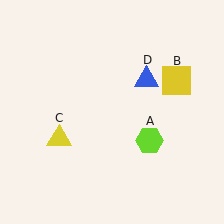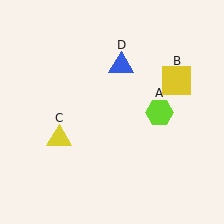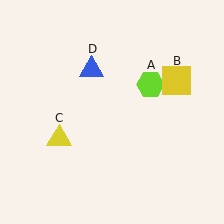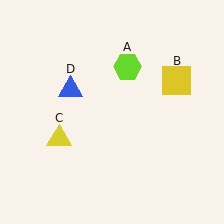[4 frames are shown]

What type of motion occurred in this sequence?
The lime hexagon (object A), blue triangle (object D) rotated counterclockwise around the center of the scene.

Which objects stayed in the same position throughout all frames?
Yellow square (object B) and yellow triangle (object C) remained stationary.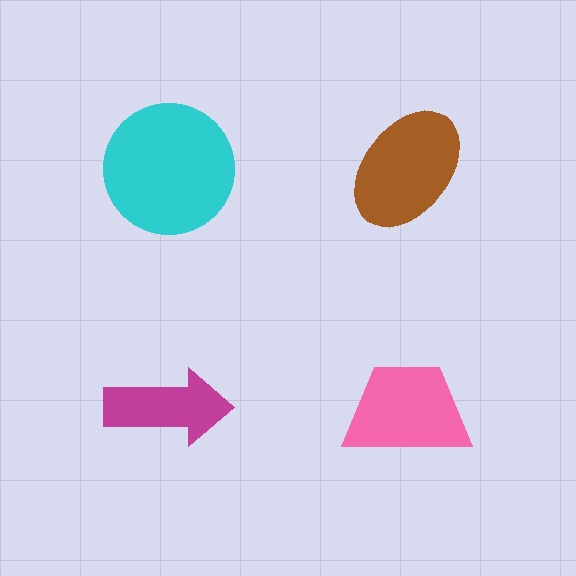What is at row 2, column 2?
A pink trapezoid.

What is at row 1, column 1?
A cyan circle.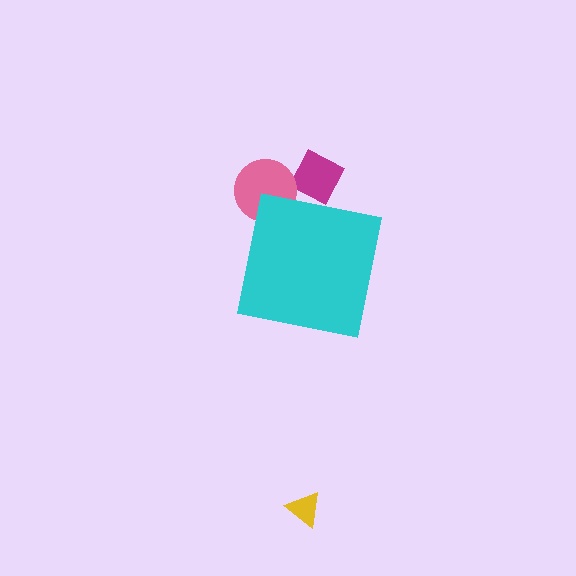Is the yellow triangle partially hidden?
No, the yellow triangle is fully visible.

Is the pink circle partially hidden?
Yes, the pink circle is partially hidden behind the cyan square.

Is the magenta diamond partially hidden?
Yes, the magenta diamond is partially hidden behind the cyan square.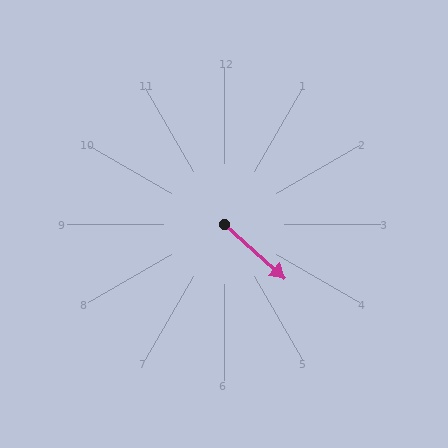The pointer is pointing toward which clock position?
Roughly 4 o'clock.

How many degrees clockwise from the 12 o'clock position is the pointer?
Approximately 132 degrees.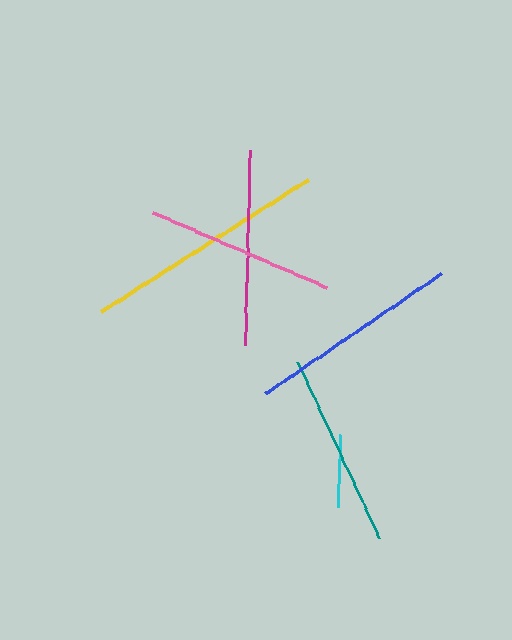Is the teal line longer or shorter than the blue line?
The blue line is longer than the teal line.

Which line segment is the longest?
The yellow line is the longest at approximately 245 pixels.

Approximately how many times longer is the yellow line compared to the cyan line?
The yellow line is approximately 3.3 times the length of the cyan line.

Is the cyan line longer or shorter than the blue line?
The blue line is longer than the cyan line.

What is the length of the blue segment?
The blue segment is approximately 213 pixels long.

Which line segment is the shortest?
The cyan line is the shortest at approximately 73 pixels.